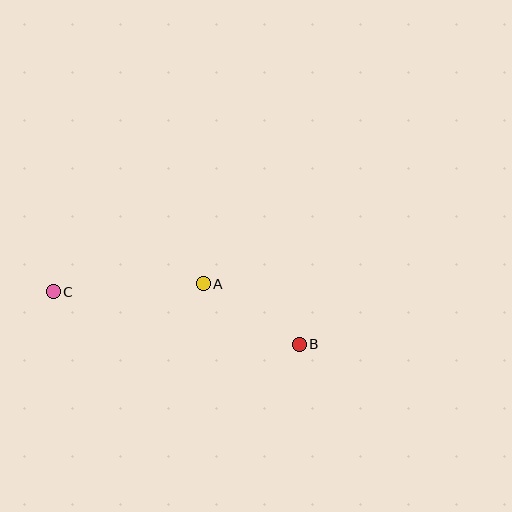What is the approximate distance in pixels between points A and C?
The distance between A and C is approximately 150 pixels.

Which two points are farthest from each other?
Points B and C are farthest from each other.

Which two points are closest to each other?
Points A and B are closest to each other.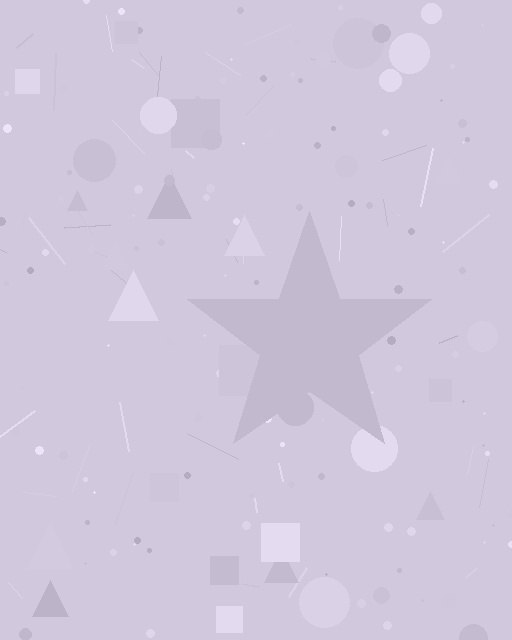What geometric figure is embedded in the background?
A star is embedded in the background.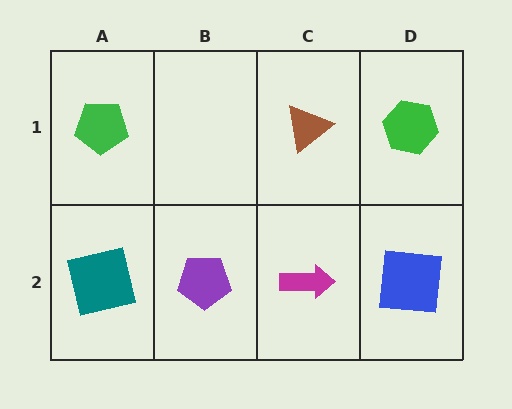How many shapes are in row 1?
3 shapes.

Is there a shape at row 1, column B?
No, that cell is empty.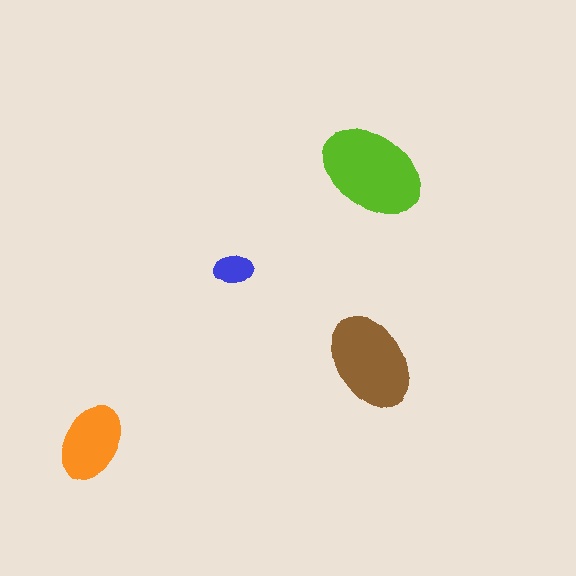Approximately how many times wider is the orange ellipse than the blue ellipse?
About 2 times wider.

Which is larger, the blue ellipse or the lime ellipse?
The lime one.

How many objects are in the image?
There are 4 objects in the image.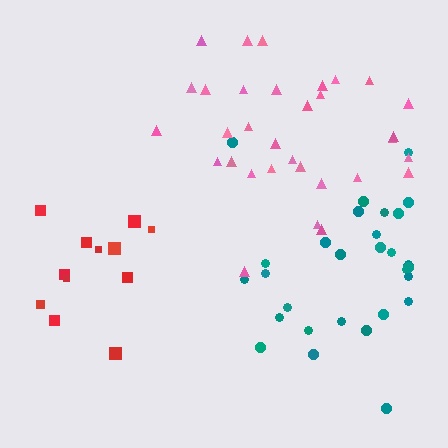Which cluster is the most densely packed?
Red.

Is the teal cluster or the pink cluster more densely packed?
Pink.